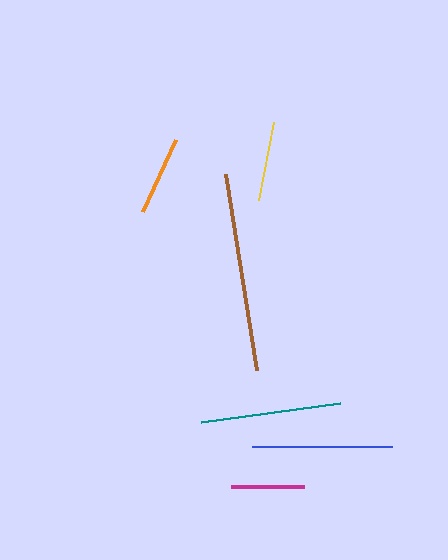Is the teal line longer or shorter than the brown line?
The brown line is longer than the teal line.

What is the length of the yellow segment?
The yellow segment is approximately 80 pixels long.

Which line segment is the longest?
The brown line is the longest at approximately 199 pixels.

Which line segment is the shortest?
The magenta line is the shortest at approximately 74 pixels.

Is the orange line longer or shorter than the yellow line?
The yellow line is longer than the orange line.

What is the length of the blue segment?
The blue segment is approximately 140 pixels long.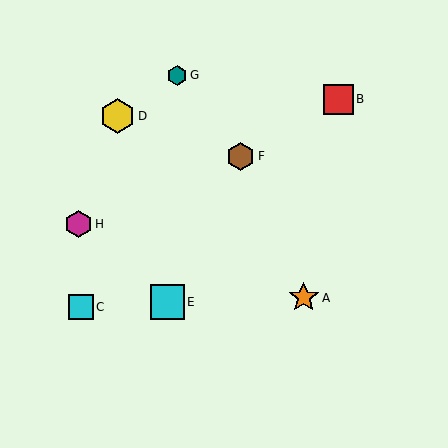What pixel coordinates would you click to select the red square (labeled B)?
Click at (339, 99) to select the red square B.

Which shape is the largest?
The yellow hexagon (labeled D) is the largest.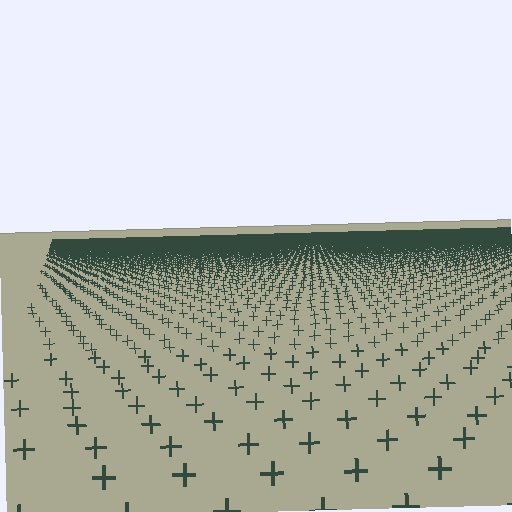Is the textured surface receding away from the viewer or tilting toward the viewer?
The surface is receding away from the viewer. Texture elements get smaller and denser toward the top.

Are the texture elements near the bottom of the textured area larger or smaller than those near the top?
Larger. Near the bottom, elements are closer to the viewer and appear at a bigger on-screen size.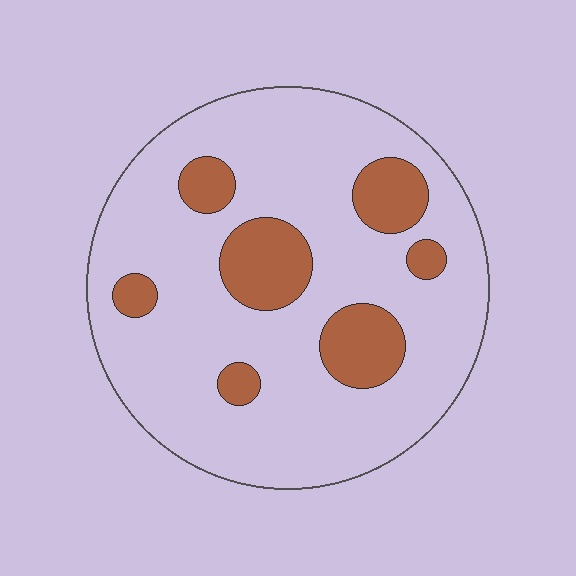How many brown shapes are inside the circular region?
7.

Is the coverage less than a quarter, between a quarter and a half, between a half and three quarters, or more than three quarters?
Less than a quarter.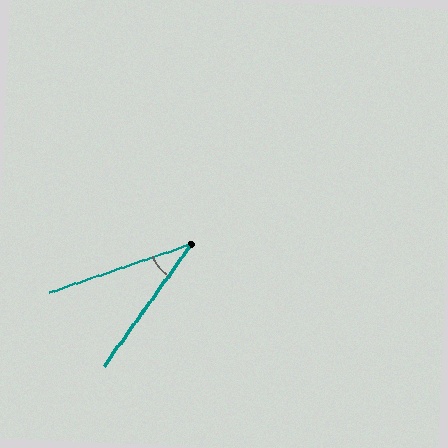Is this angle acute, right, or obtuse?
It is acute.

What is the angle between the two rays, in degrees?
Approximately 36 degrees.